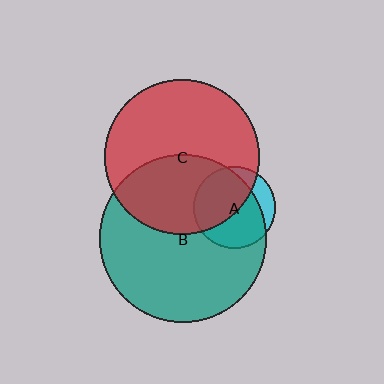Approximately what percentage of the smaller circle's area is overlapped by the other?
Approximately 80%.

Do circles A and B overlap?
Yes.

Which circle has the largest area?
Circle B (teal).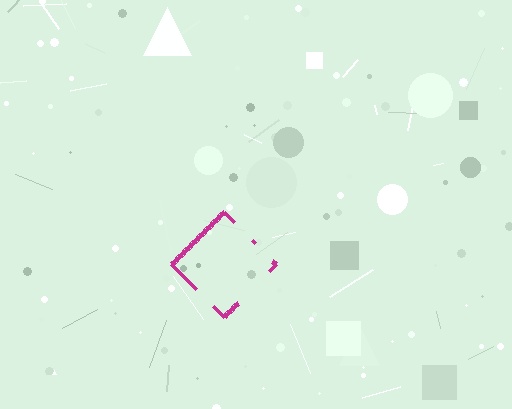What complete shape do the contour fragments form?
The contour fragments form a diamond.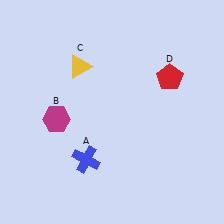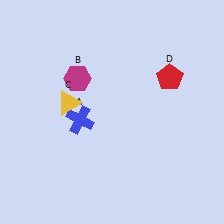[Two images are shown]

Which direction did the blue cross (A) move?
The blue cross (A) moved up.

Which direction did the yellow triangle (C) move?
The yellow triangle (C) moved down.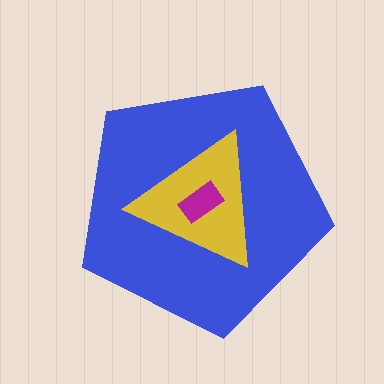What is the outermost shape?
The blue pentagon.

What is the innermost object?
The magenta rectangle.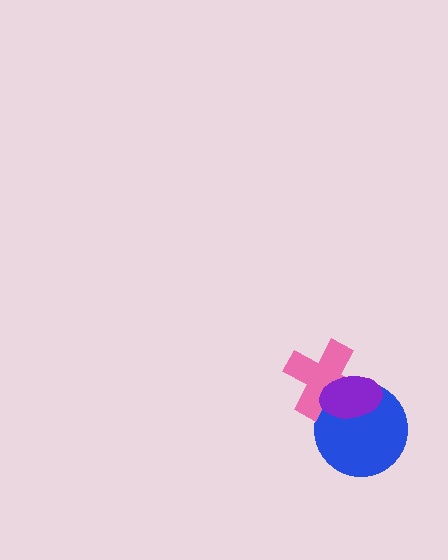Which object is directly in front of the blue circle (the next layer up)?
The pink cross is directly in front of the blue circle.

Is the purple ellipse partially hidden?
No, no other shape covers it.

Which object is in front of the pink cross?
The purple ellipse is in front of the pink cross.